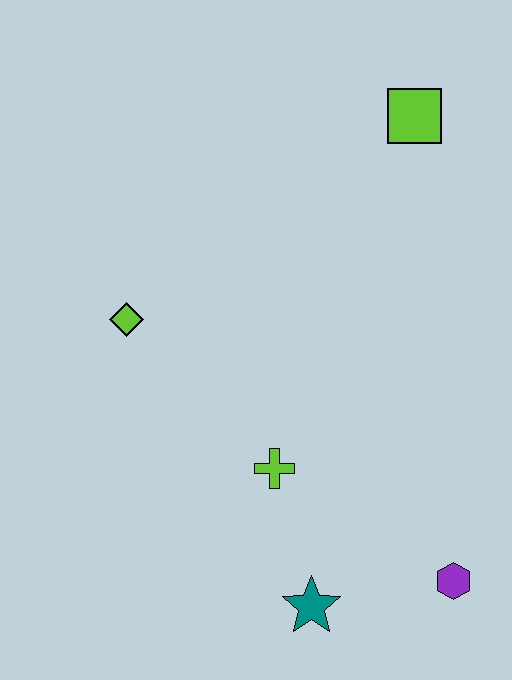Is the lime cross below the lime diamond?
Yes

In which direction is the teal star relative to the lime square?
The teal star is below the lime square.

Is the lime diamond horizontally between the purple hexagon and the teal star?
No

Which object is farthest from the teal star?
The lime square is farthest from the teal star.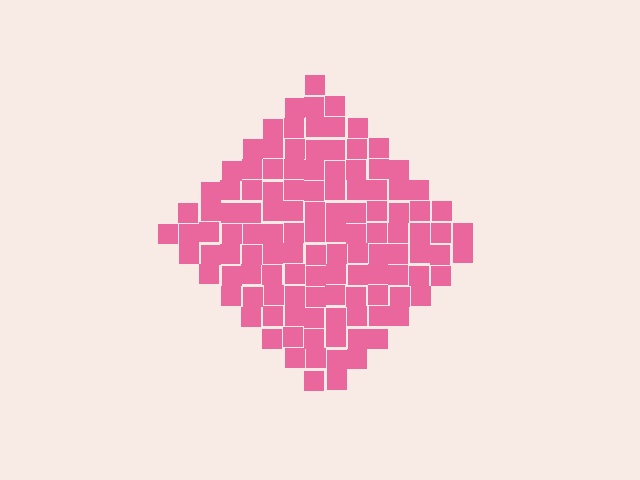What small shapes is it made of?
It is made of small squares.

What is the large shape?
The large shape is a diamond.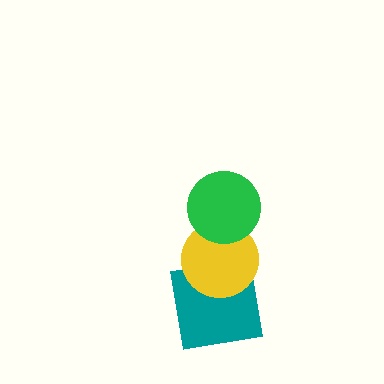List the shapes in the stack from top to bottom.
From top to bottom: the green circle, the yellow circle, the teal square.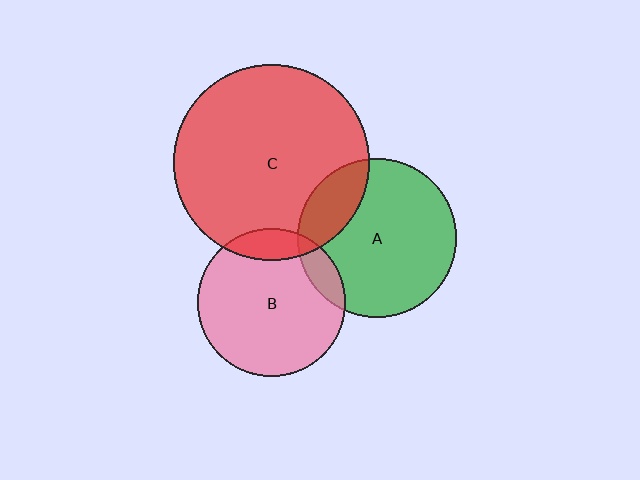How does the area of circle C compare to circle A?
Approximately 1.5 times.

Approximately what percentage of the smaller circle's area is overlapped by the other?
Approximately 15%.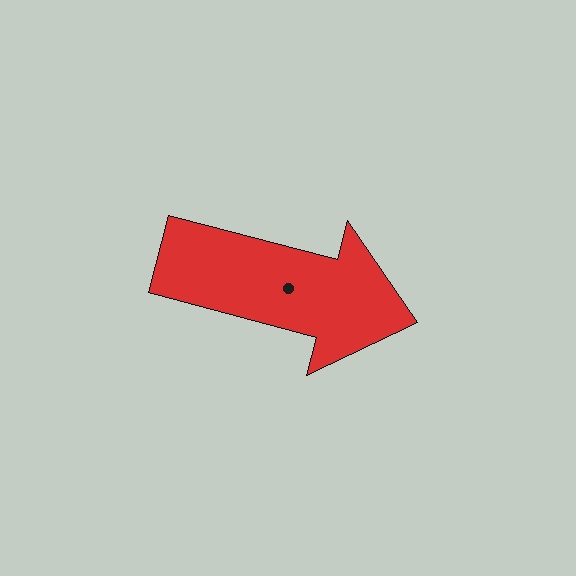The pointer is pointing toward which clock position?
Roughly 3 o'clock.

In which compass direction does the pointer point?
East.